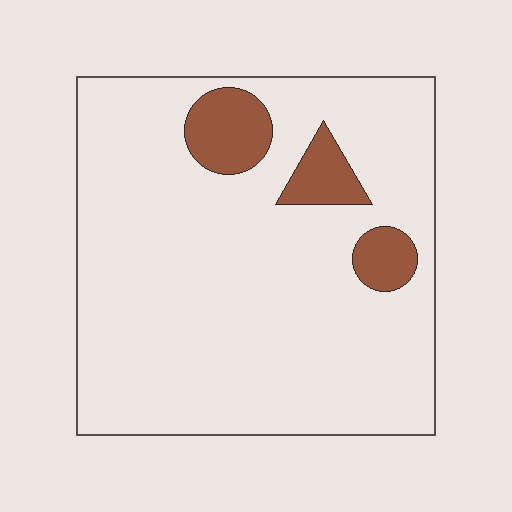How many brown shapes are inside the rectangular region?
3.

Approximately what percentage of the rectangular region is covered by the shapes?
Approximately 10%.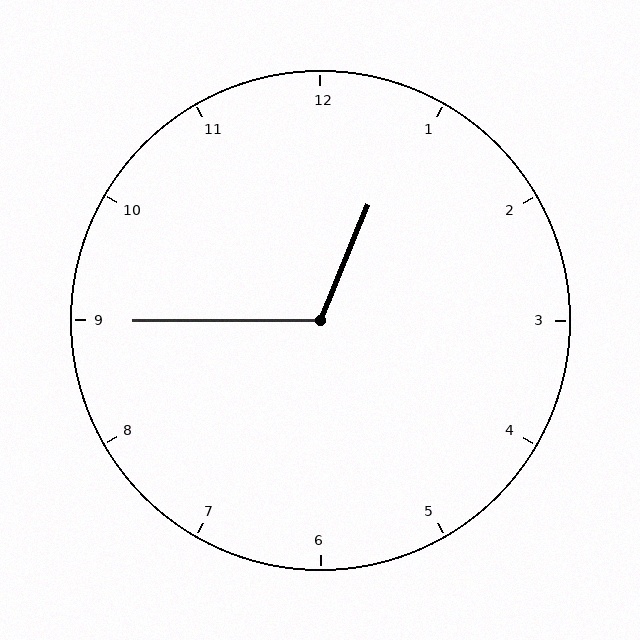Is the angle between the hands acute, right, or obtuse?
It is obtuse.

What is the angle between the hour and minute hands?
Approximately 112 degrees.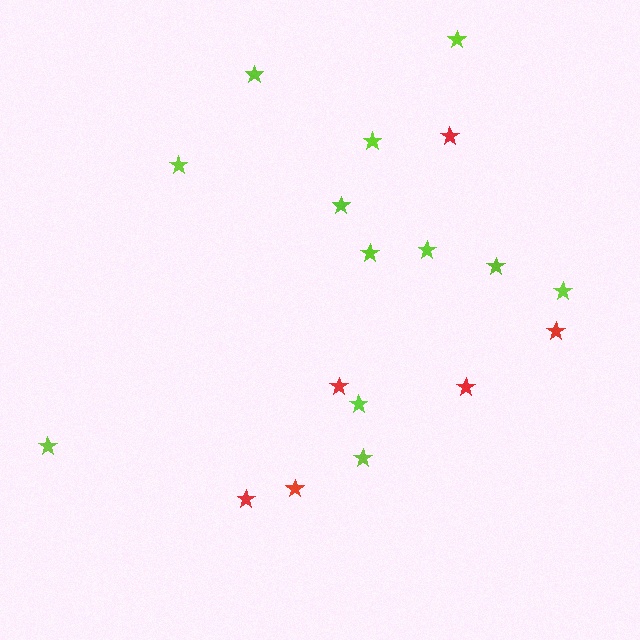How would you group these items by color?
There are 2 groups: one group of lime stars (12) and one group of red stars (6).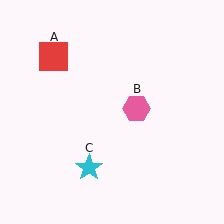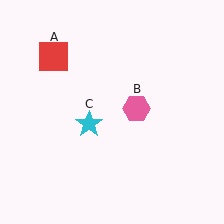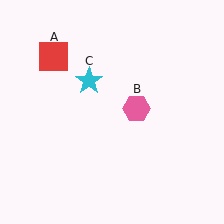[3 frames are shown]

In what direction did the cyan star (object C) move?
The cyan star (object C) moved up.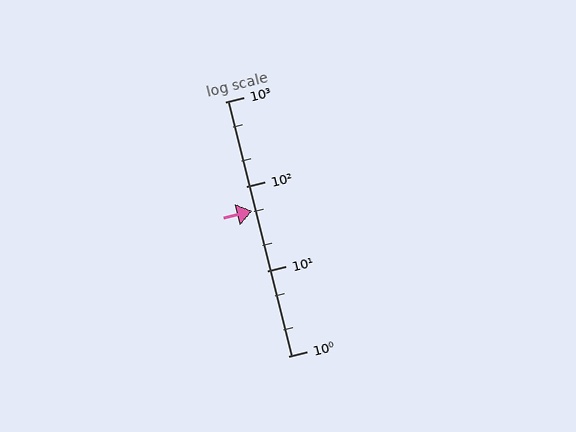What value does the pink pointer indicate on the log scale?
The pointer indicates approximately 52.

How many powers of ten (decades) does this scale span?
The scale spans 3 decades, from 1 to 1000.